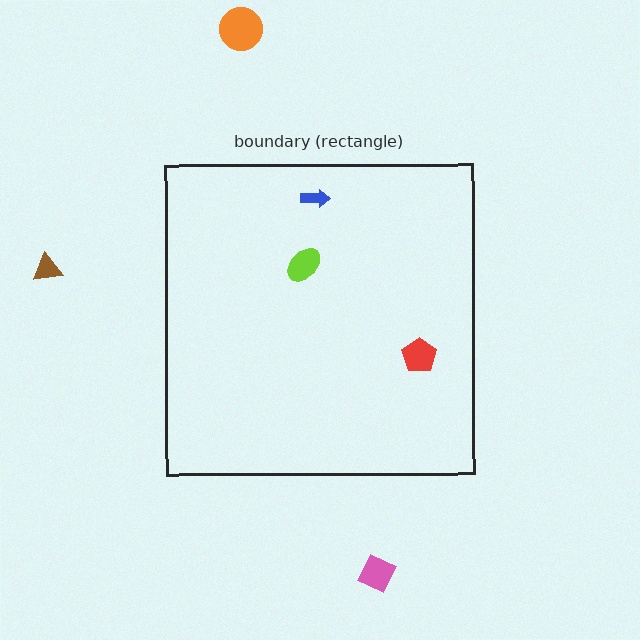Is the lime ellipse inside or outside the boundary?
Inside.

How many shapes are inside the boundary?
3 inside, 3 outside.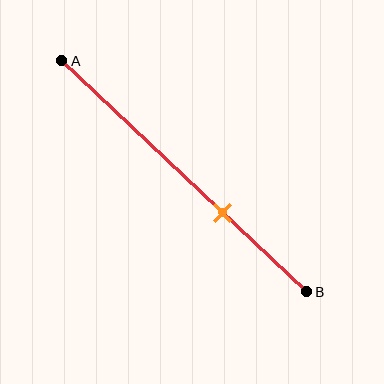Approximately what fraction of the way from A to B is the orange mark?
The orange mark is approximately 65% of the way from A to B.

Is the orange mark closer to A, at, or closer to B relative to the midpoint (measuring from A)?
The orange mark is closer to point B than the midpoint of segment AB.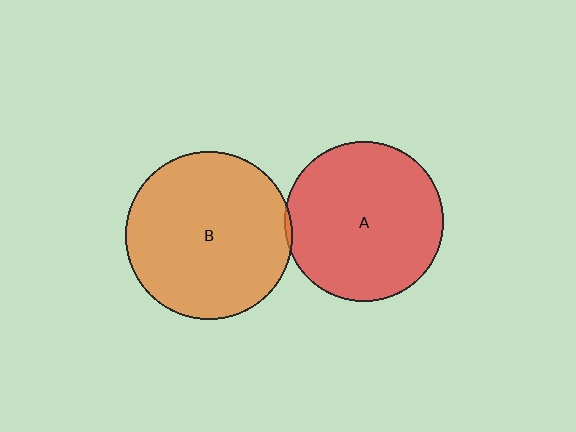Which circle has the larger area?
Circle B (orange).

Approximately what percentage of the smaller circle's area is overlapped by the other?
Approximately 5%.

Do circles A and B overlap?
Yes.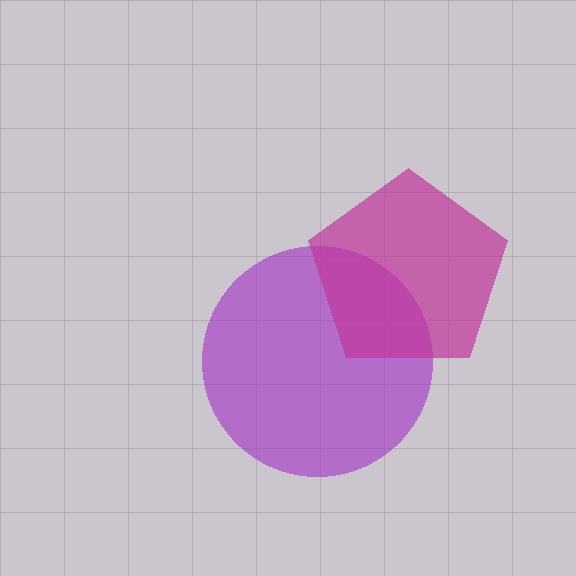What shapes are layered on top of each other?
The layered shapes are: a purple circle, a magenta pentagon.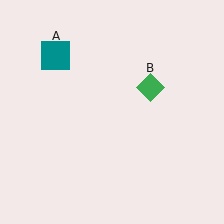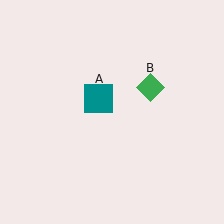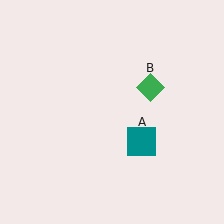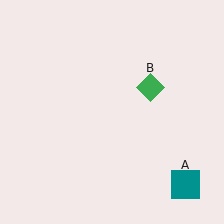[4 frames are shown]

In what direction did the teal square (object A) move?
The teal square (object A) moved down and to the right.